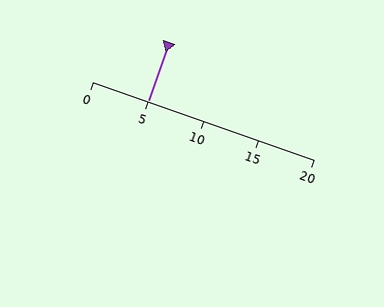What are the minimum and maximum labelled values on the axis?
The axis runs from 0 to 20.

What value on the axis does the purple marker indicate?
The marker indicates approximately 5.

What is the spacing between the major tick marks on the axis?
The major ticks are spaced 5 apart.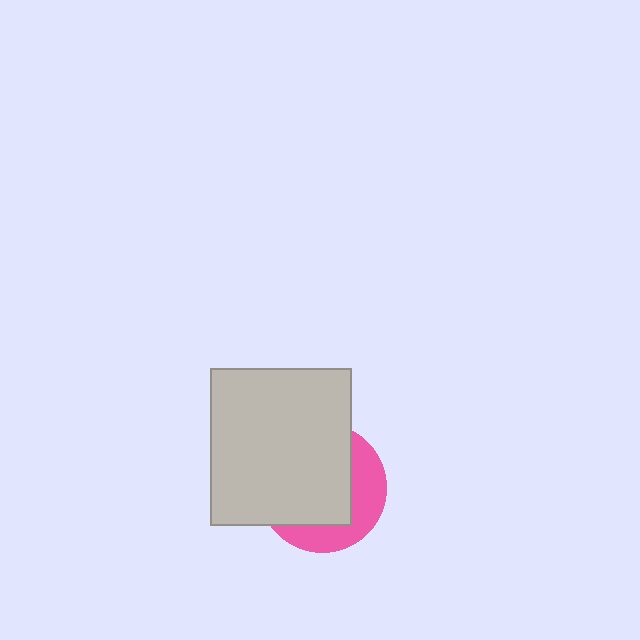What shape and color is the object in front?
The object in front is a light gray rectangle.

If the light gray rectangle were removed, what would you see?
You would see the complete pink circle.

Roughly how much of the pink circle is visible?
A small part of it is visible (roughly 36%).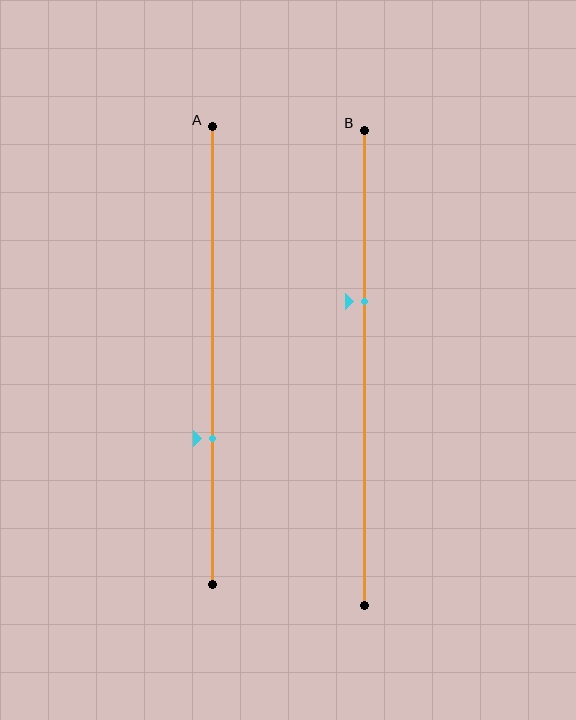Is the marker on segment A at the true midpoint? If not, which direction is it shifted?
No, the marker on segment A is shifted downward by about 18% of the segment length.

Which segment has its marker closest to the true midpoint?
Segment B has its marker closest to the true midpoint.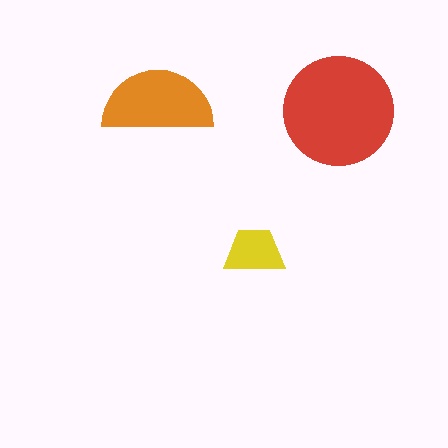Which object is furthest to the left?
The orange semicircle is leftmost.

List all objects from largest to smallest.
The red circle, the orange semicircle, the yellow trapezoid.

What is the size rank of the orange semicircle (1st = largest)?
2nd.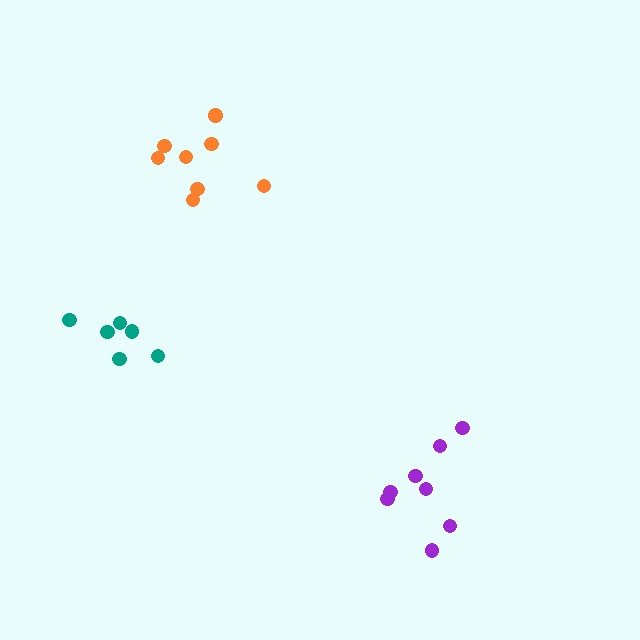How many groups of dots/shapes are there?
There are 3 groups.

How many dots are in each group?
Group 1: 8 dots, Group 2: 6 dots, Group 3: 8 dots (22 total).